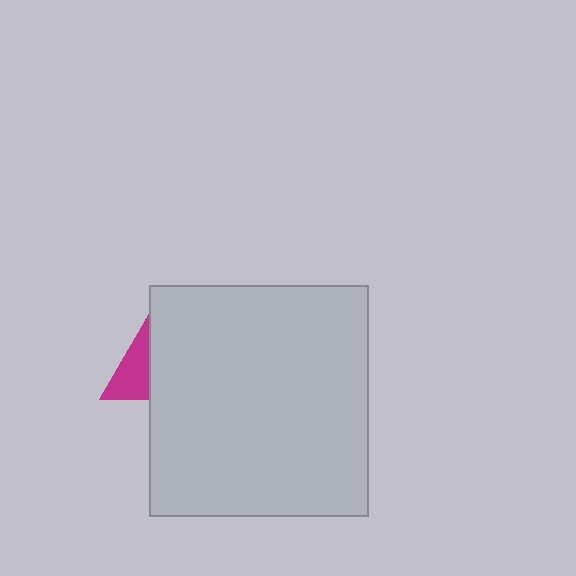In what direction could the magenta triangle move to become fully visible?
The magenta triangle could move left. That would shift it out from behind the light gray rectangle entirely.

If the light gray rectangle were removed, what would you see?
You would see the complete magenta triangle.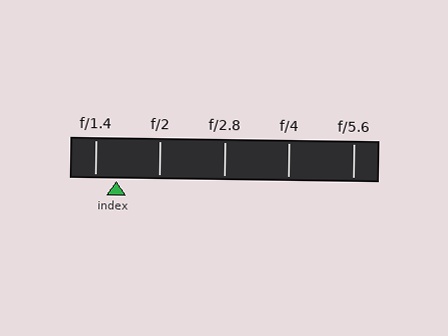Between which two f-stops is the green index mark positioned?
The index mark is between f/1.4 and f/2.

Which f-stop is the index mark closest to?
The index mark is closest to f/1.4.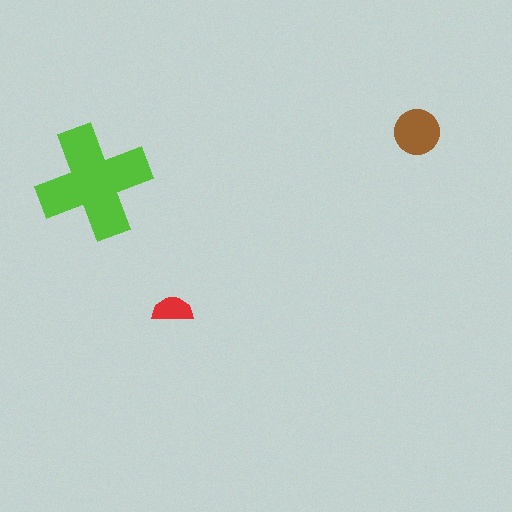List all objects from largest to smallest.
The lime cross, the brown circle, the red semicircle.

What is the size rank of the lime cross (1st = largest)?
1st.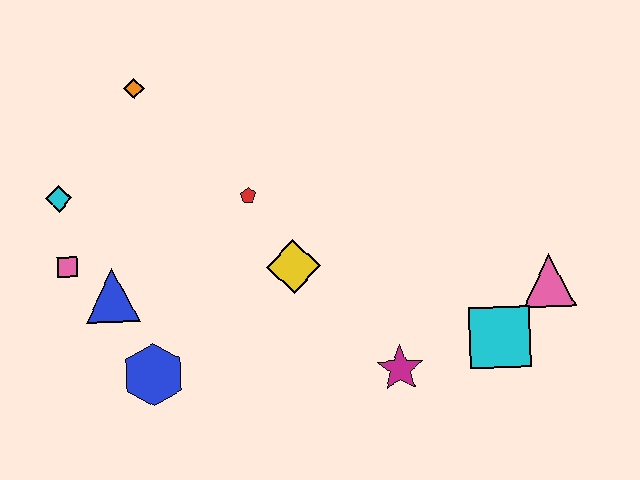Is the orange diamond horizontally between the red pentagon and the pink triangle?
No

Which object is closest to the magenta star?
The cyan square is closest to the magenta star.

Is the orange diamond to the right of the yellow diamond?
No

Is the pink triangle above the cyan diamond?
No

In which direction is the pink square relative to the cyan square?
The pink square is to the left of the cyan square.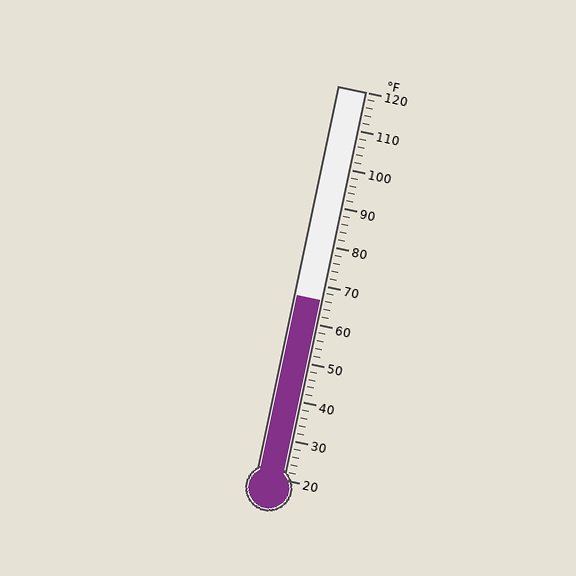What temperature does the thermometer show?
The thermometer shows approximately 66°F.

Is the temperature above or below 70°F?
The temperature is below 70°F.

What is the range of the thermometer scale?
The thermometer scale ranges from 20°F to 120°F.